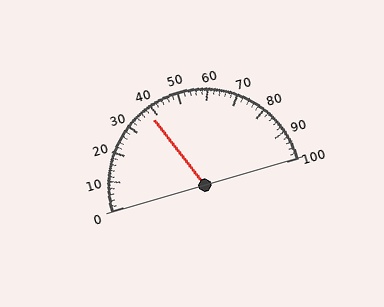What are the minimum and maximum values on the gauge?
The gauge ranges from 0 to 100.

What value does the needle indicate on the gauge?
The needle indicates approximately 38.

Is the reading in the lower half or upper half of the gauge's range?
The reading is in the lower half of the range (0 to 100).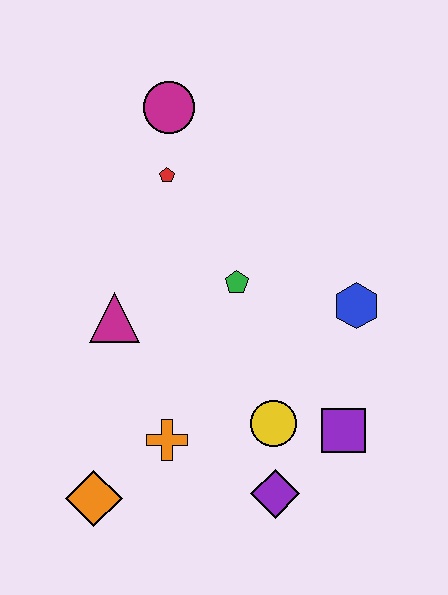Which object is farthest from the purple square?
The magenta circle is farthest from the purple square.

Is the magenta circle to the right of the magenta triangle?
Yes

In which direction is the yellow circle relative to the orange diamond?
The yellow circle is to the right of the orange diamond.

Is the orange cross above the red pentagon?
No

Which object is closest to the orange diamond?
The orange cross is closest to the orange diamond.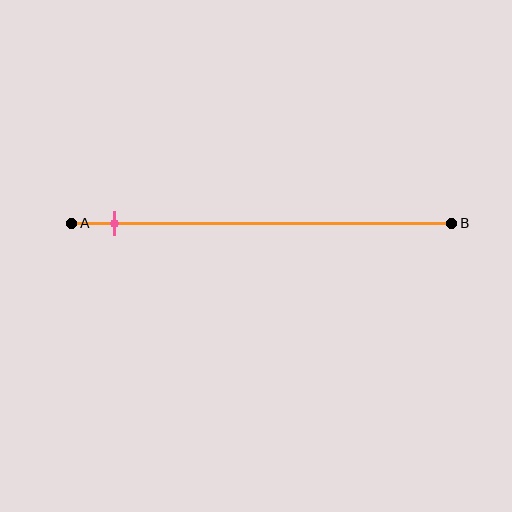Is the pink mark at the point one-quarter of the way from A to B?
No, the mark is at about 10% from A, not at the 25% one-quarter point.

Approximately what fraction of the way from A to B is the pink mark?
The pink mark is approximately 10% of the way from A to B.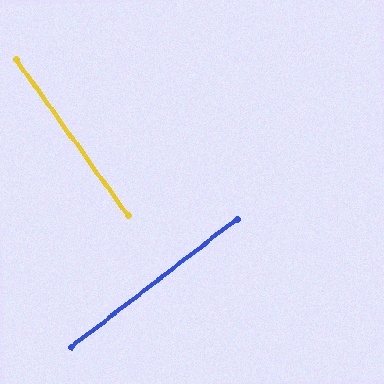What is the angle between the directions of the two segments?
Approximately 88 degrees.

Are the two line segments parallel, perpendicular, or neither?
Perpendicular — they meet at approximately 88°.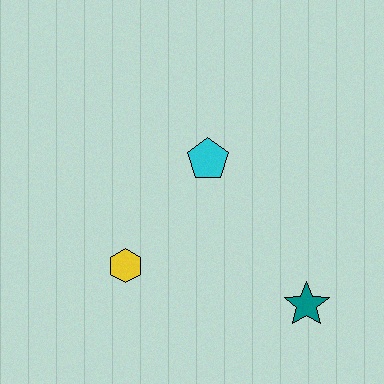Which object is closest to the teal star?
The cyan pentagon is closest to the teal star.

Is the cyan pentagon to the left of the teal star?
Yes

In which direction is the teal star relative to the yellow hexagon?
The teal star is to the right of the yellow hexagon.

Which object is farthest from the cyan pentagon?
The teal star is farthest from the cyan pentagon.